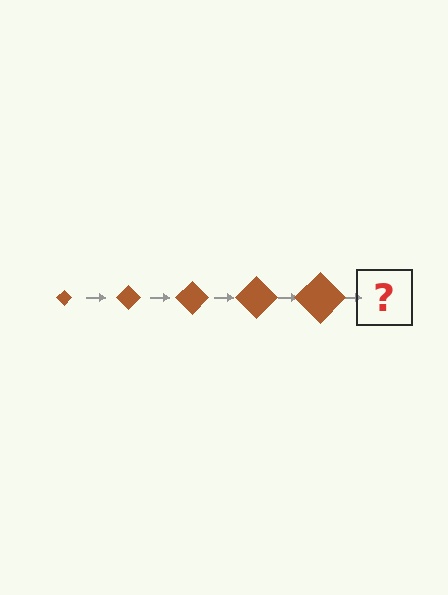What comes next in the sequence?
The next element should be a brown diamond, larger than the previous one.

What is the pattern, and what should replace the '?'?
The pattern is that the diamond gets progressively larger each step. The '?' should be a brown diamond, larger than the previous one.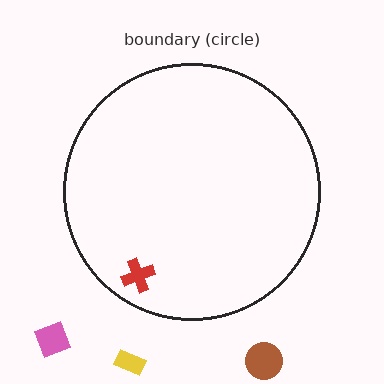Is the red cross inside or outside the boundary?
Inside.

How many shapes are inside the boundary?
1 inside, 3 outside.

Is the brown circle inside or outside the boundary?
Outside.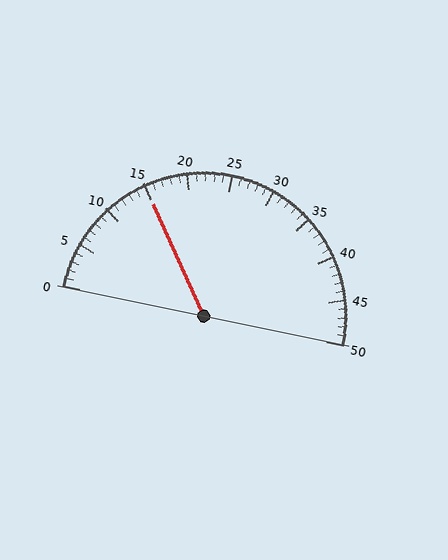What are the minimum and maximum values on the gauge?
The gauge ranges from 0 to 50.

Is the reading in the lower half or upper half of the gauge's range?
The reading is in the lower half of the range (0 to 50).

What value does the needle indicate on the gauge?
The needle indicates approximately 15.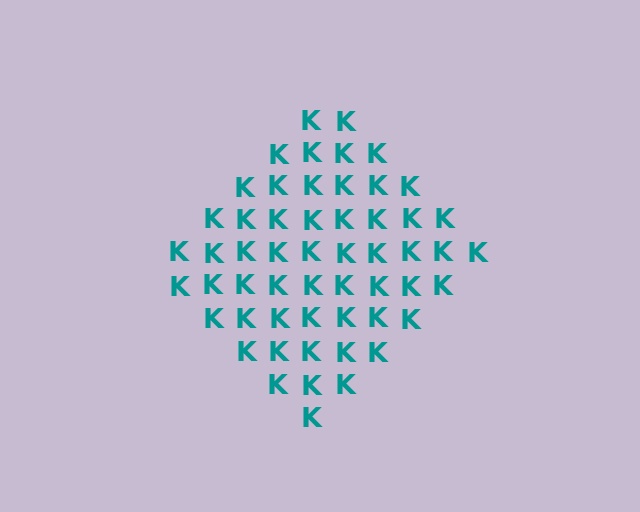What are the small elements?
The small elements are letter K's.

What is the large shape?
The large shape is a diamond.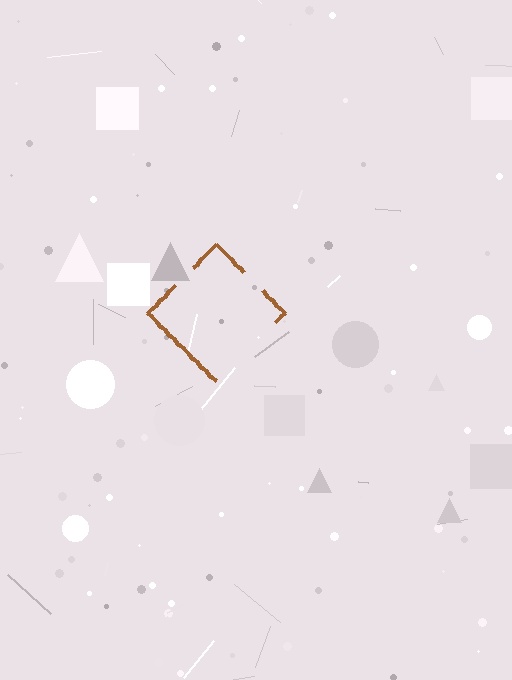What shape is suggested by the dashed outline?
The dashed outline suggests a diamond.